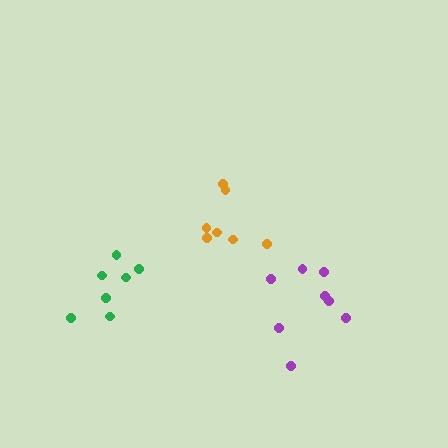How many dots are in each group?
Group 1: 8 dots, Group 2: 7 dots, Group 3: 7 dots (22 total).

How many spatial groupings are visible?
There are 3 spatial groupings.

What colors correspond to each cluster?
The clusters are colored: purple, green, orange.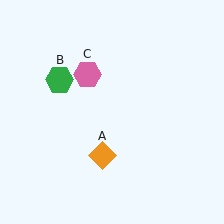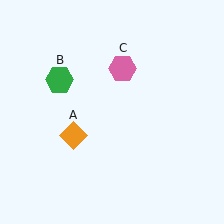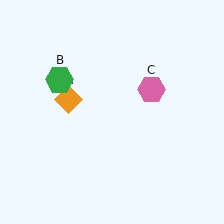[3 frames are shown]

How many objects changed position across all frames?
2 objects changed position: orange diamond (object A), pink hexagon (object C).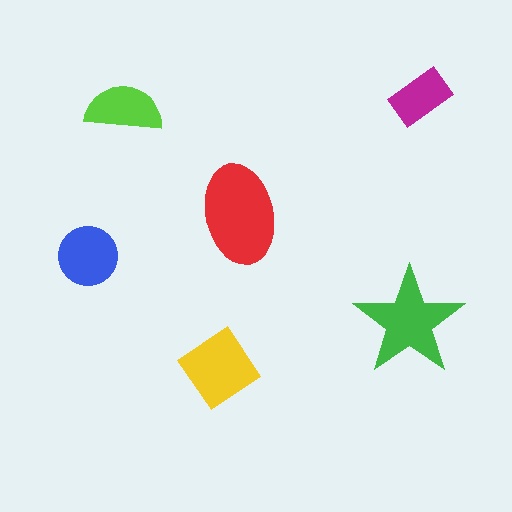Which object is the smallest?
The magenta rectangle.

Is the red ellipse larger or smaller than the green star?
Larger.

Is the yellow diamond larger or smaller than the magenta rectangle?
Larger.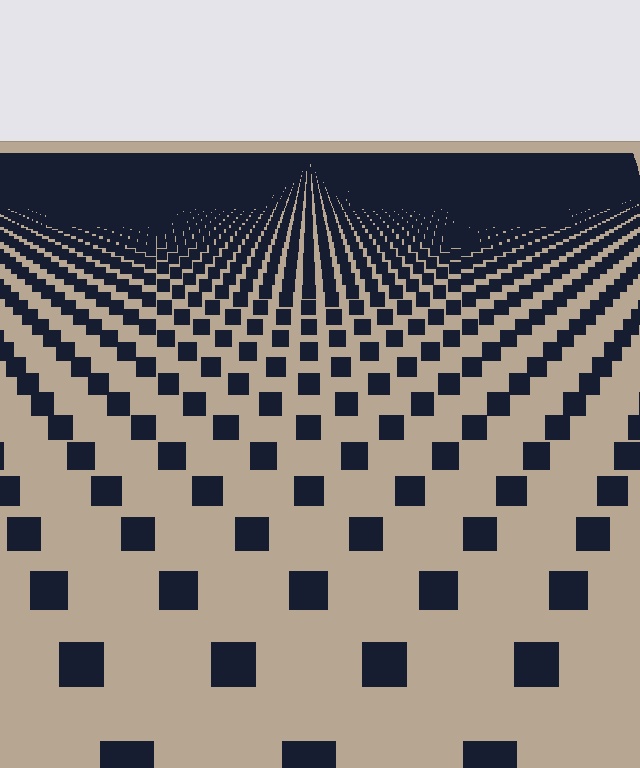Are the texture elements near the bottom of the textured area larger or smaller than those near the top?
Larger. Near the bottom, elements are closer to the viewer and appear at a bigger on-screen size.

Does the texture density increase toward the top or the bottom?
Density increases toward the top.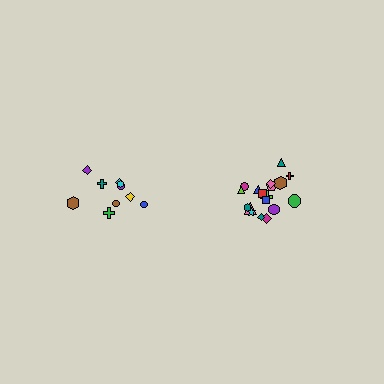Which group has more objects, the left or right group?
The right group.